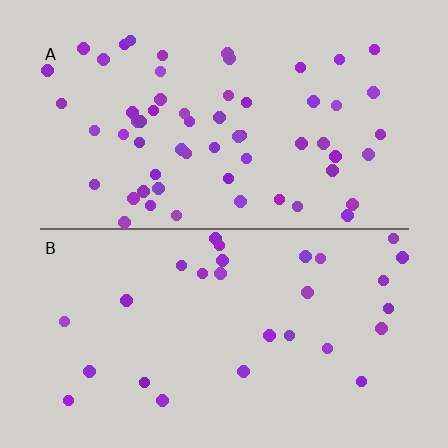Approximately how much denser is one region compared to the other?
Approximately 2.1× — region A over region B.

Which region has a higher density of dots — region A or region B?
A (the top).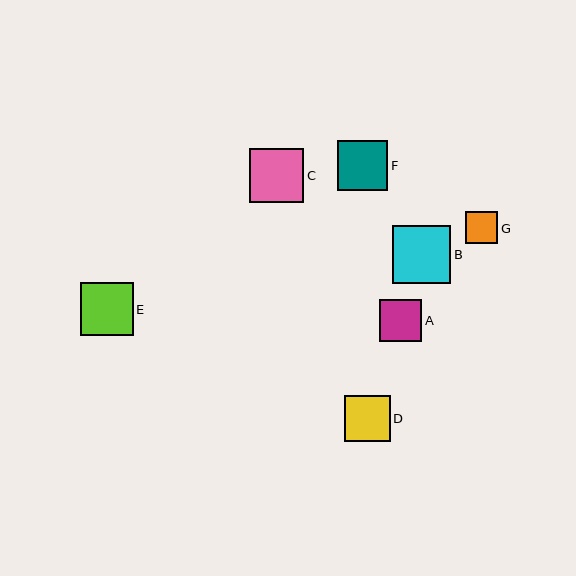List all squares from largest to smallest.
From largest to smallest: B, C, E, F, D, A, G.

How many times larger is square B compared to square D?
Square B is approximately 1.3 times the size of square D.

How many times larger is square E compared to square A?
Square E is approximately 1.3 times the size of square A.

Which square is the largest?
Square B is the largest with a size of approximately 58 pixels.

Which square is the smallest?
Square G is the smallest with a size of approximately 32 pixels.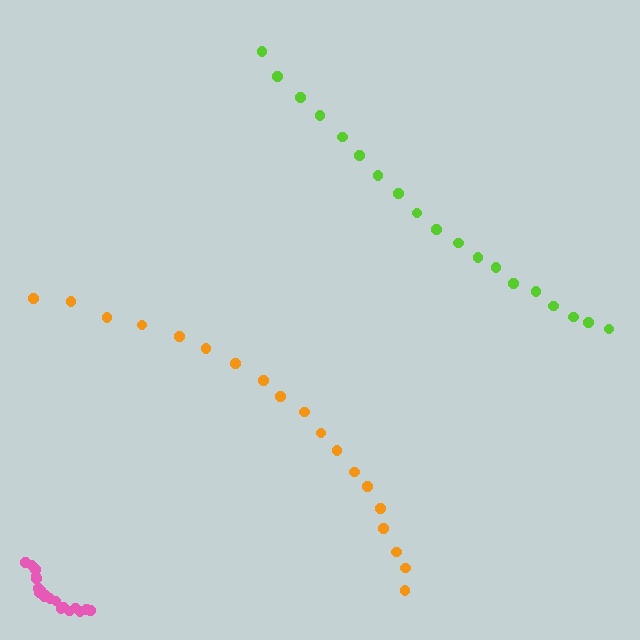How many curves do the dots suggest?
There are 3 distinct paths.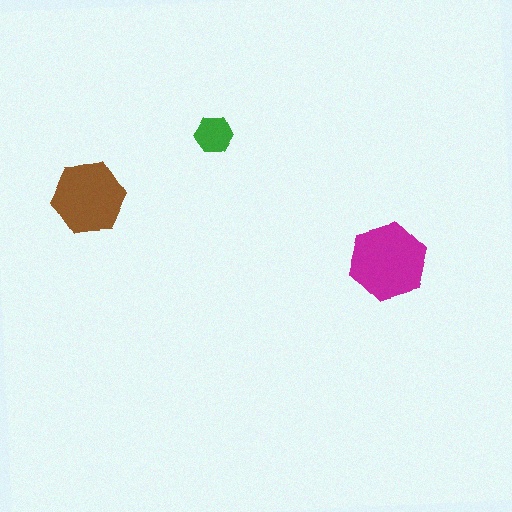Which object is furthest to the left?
The brown hexagon is leftmost.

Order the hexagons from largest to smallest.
the magenta one, the brown one, the green one.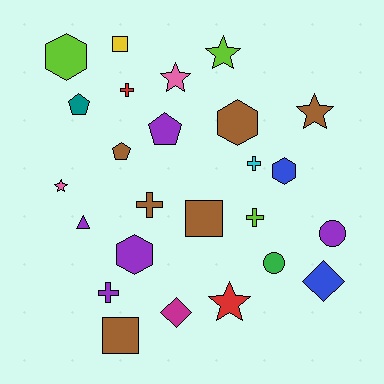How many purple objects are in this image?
There are 5 purple objects.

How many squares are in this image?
There are 3 squares.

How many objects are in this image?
There are 25 objects.